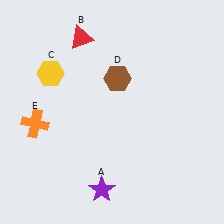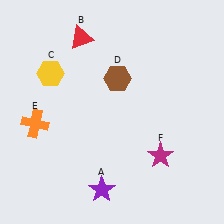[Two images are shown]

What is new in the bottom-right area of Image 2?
A magenta star (F) was added in the bottom-right area of Image 2.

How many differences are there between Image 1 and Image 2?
There is 1 difference between the two images.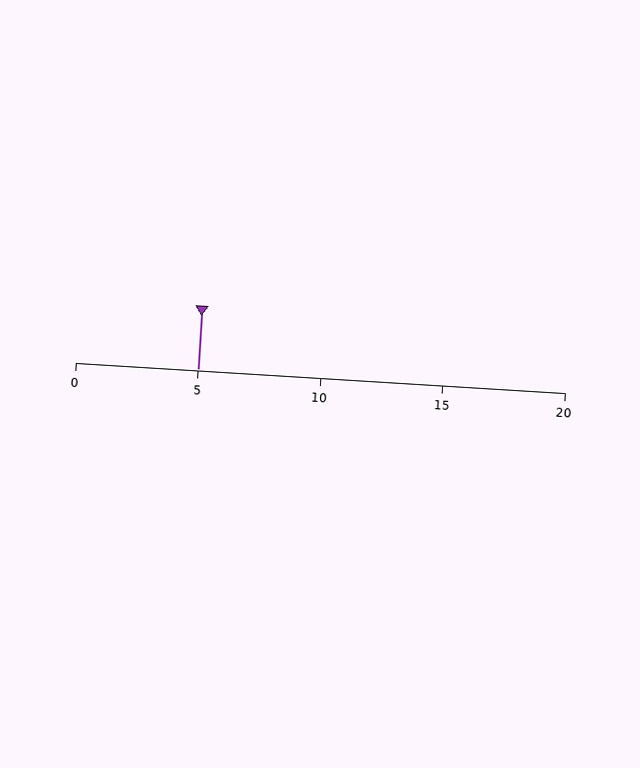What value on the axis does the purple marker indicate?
The marker indicates approximately 5.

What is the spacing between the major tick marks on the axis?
The major ticks are spaced 5 apart.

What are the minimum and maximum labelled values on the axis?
The axis runs from 0 to 20.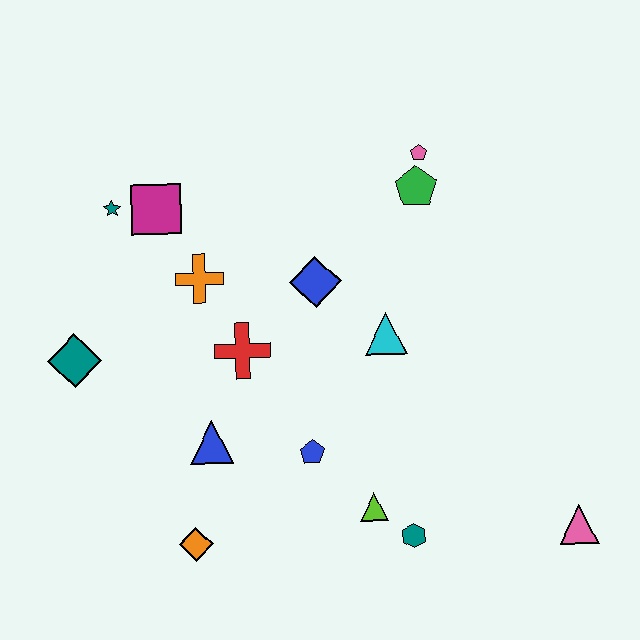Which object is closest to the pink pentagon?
The green pentagon is closest to the pink pentagon.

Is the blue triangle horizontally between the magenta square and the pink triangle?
Yes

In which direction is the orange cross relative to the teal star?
The orange cross is to the right of the teal star.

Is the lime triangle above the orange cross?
No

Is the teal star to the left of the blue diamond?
Yes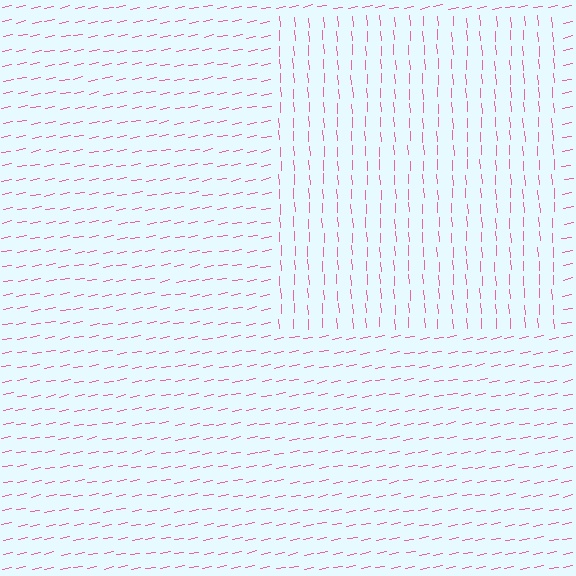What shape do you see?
I see a rectangle.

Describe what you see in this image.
The image is filled with small pink line segments. A rectangle region in the image has lines oriented differently from the surrounding lines, creating a visible texture boundary.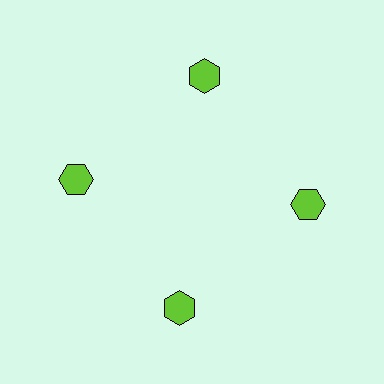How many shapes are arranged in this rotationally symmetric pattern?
There are 4 shapes, arranged in 4 groups of 1.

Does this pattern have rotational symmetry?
Yes, this pattern has 4-fold rotational symmetry. It looks the same after rotating 90 degrees around the center.